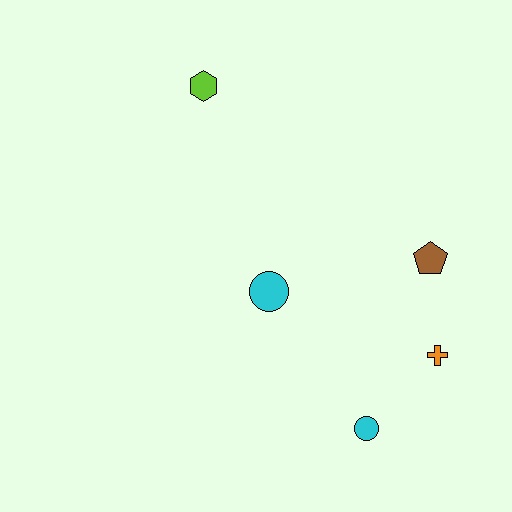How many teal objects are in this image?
There are no teal objects.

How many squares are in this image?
There are no squares.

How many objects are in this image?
There are 5 objects.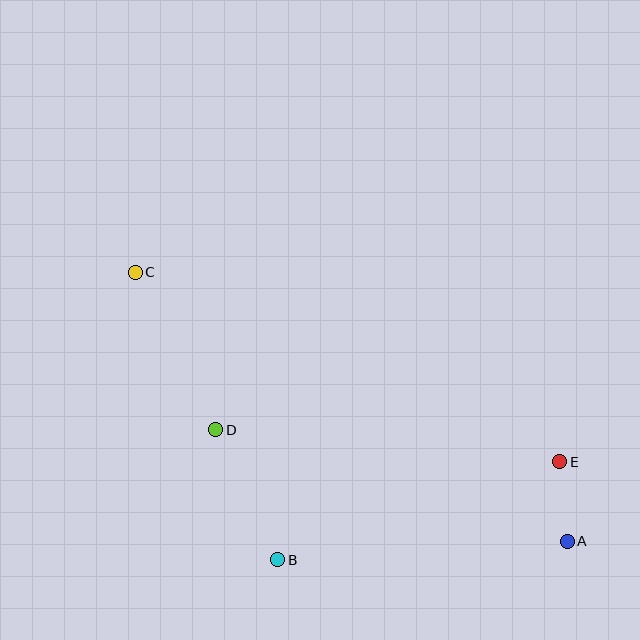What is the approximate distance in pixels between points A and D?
The distance between A and D is approximately 368 pixels.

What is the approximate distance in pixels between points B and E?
The distance between B and E is approximately 299 pixels.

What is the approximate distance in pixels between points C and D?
The distance between C and D is approximately 177 pixels.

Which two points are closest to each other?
Points A and E are closest to each other.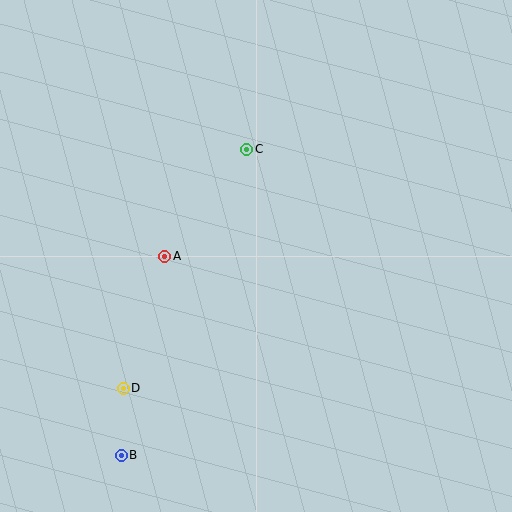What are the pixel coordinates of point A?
Point A is at (165, 256).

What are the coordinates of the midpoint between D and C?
The midpoint between D and C is at (185, 269).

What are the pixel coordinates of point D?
Point D is at (123, 388).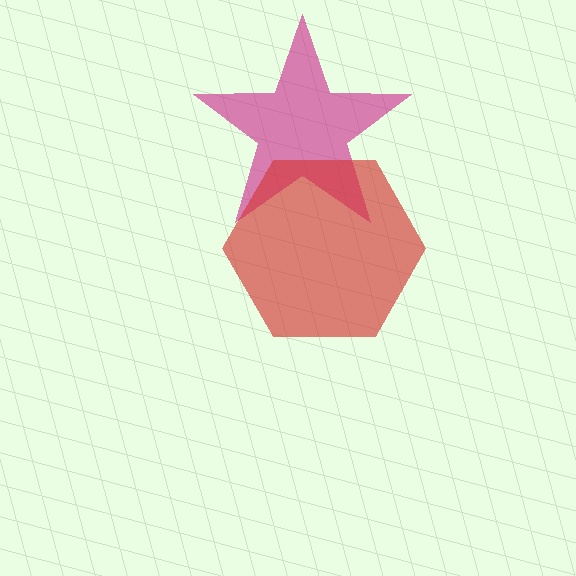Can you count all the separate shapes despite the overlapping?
Yes, there are 2 separate shapes.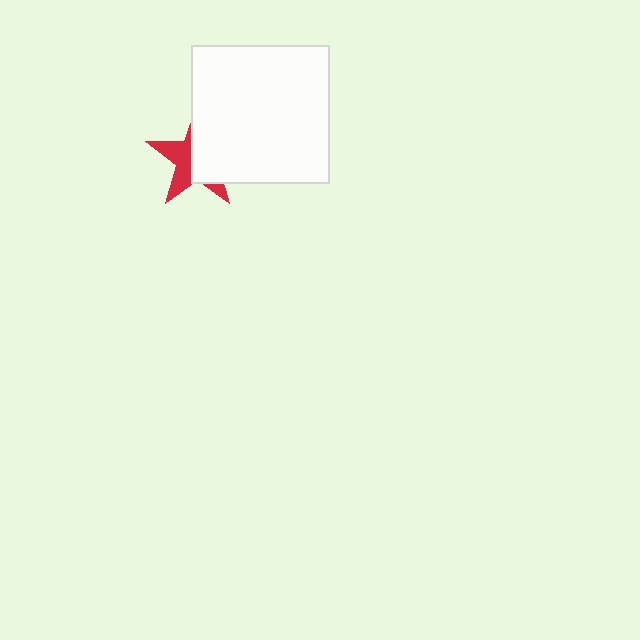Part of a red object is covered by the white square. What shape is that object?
It is a star.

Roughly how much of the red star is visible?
A small part of it is visible (roughly 45%).